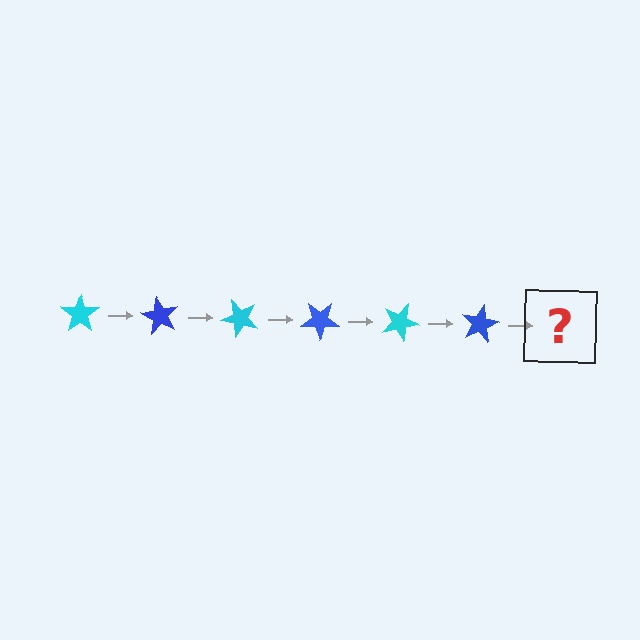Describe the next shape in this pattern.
It should be a cyan star, rotated 360 degrees from the start.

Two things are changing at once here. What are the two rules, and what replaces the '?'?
The two rules are that it rotates 60 degrees each step and the color cycles through cyan and blue. The '?' should be a cyan star, rotated 360 degrees from the start.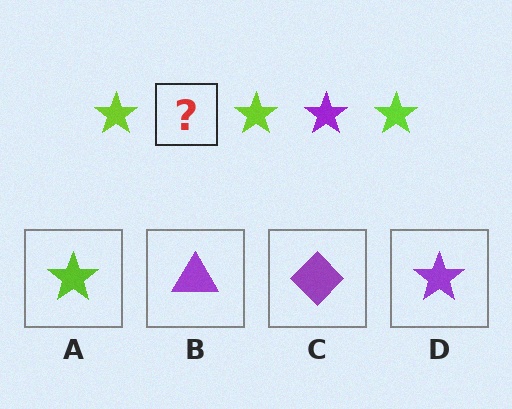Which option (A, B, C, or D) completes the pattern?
D.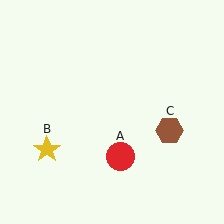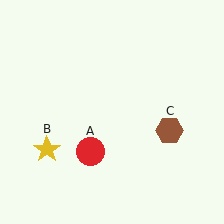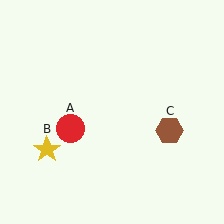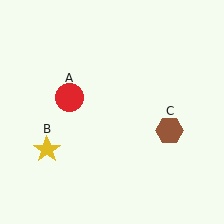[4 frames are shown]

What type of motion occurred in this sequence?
The red circle (object A) rotated clockwise around the center of the scene.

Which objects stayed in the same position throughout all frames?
Yellow star (object B) and brown hexagon (object C) remained stationary.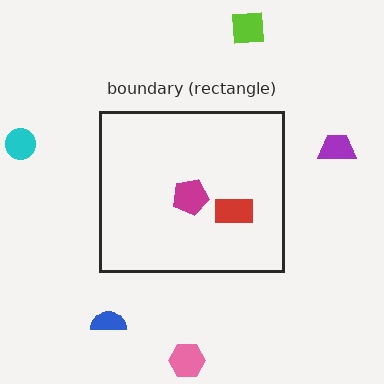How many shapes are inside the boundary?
2 inside, 5 outside.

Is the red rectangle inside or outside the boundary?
Inside.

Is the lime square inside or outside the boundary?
Outside.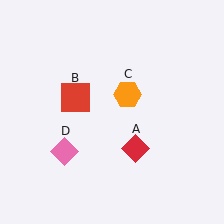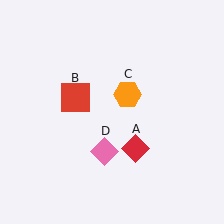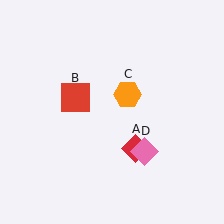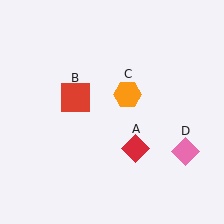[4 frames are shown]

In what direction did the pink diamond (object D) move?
The pink diamond (object D) moved right.